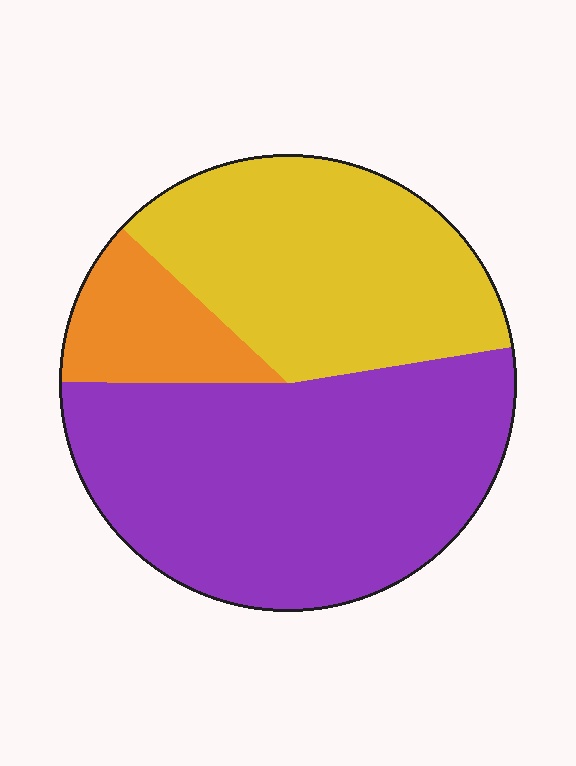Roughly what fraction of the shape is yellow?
Yellow covers 36% of the shape.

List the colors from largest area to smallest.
From largest to smallest: purple, yellow, orange.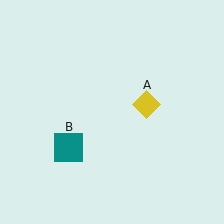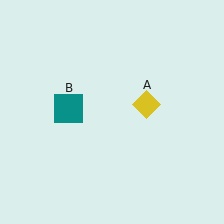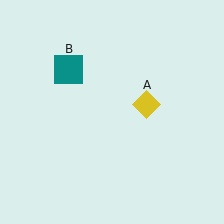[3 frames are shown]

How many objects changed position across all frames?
1 object changed position: teal square (object B).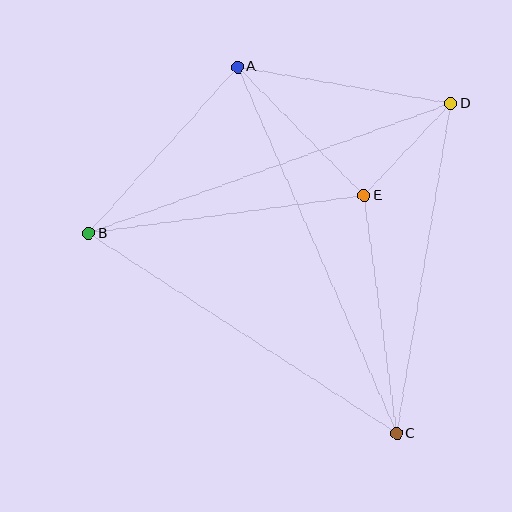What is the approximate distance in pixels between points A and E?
The distance between A and E is approximately 180 pixels.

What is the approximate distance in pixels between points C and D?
The distance between C and D is approximately 334 pixels.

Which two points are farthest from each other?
Points A and C are farthest from each other.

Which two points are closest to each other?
Points D and E are closest to each other.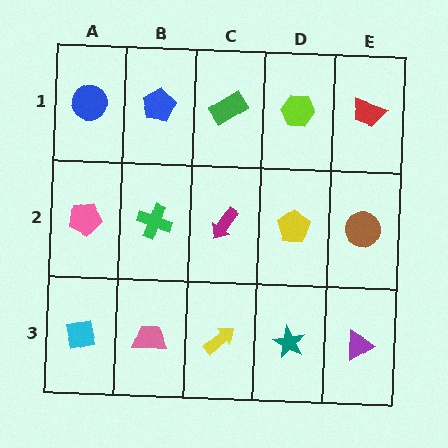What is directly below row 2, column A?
A cyan square.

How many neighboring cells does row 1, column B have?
3.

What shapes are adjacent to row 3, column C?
A magenta arrow (row 2, column C), a pink trapezoid (row 3, column B), a teal star (row 3, column D).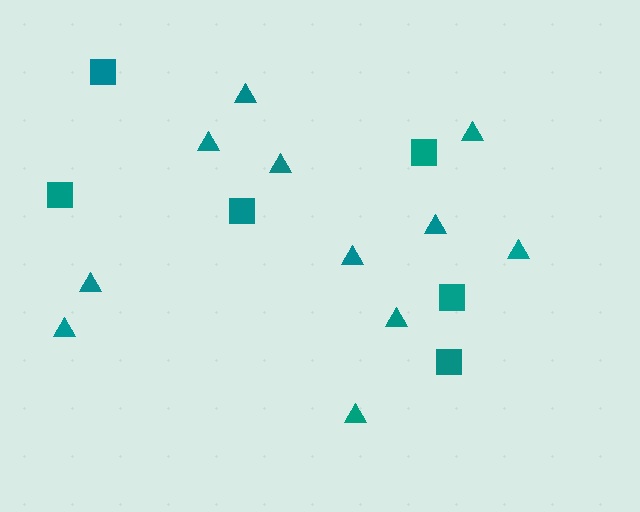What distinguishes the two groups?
There are 2 groups: one group of squares (6) and one group of triangles (11).